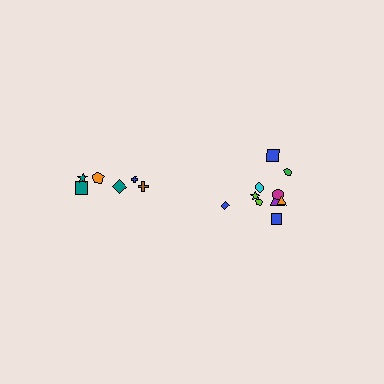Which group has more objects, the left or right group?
The right group.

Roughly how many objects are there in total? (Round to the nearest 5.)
Roughly 15 objects in total.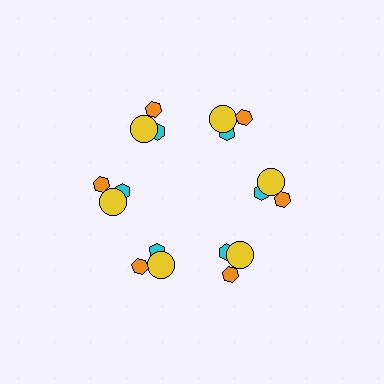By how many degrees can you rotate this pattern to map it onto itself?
The pattern maps onto itself every 60 degrees of rotation.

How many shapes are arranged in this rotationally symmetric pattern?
There are 18 shapes, arranged in 6 groups of 3.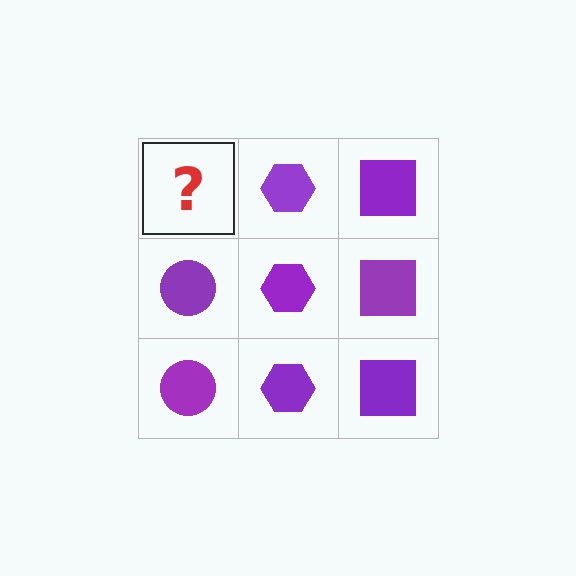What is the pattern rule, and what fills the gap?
The rule is that each column has a consistent shape. The gap should be filled with a purple circle.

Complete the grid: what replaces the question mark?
The question mark should be replaced with a purple circle.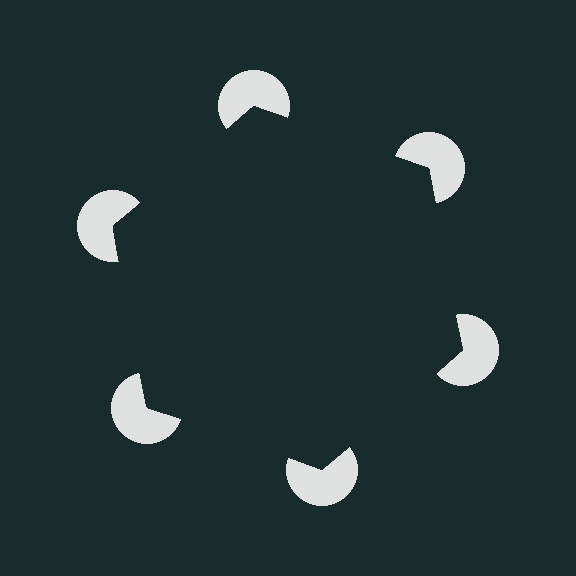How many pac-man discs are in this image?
There are 6 — one at each vertex of the illusory hexagon.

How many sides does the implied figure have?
6 sides.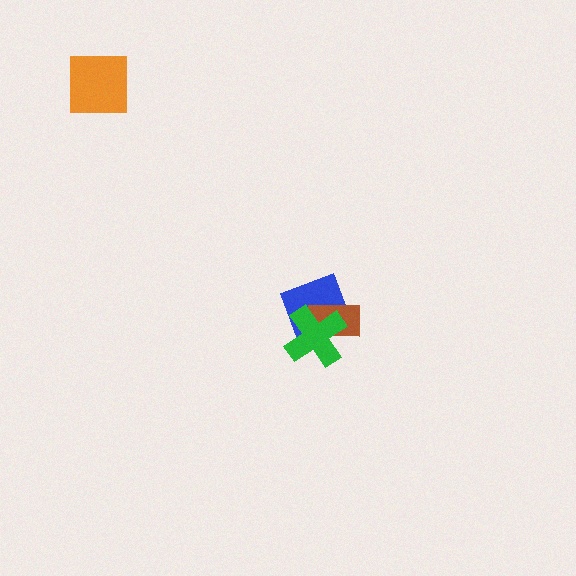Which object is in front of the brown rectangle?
The green cross is in front of the brown rectangle.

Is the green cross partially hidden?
No, no other shape covers it.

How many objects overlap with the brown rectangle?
2 objects overlap with the brown rectangle.